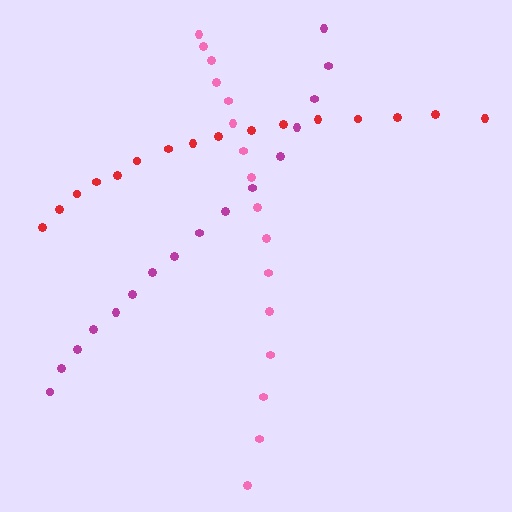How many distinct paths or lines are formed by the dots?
There are 3 distinct paths.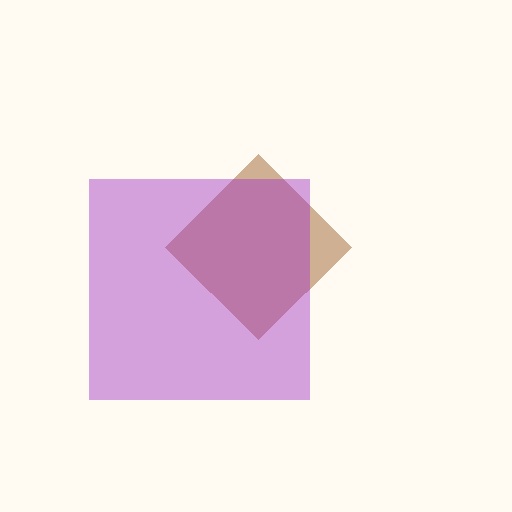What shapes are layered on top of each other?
The layered shapes are: a brown diamond, a purple square.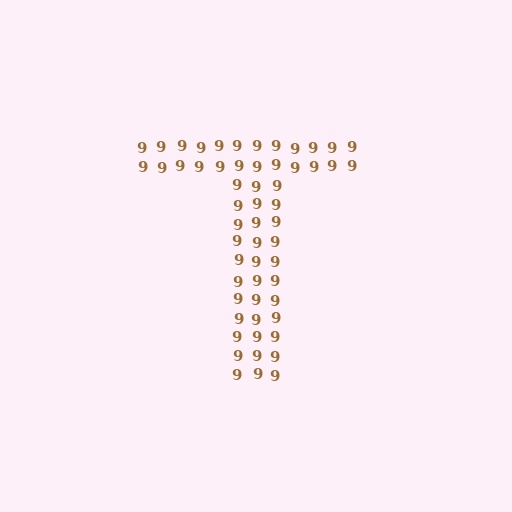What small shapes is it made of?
It is made of small digit 9's.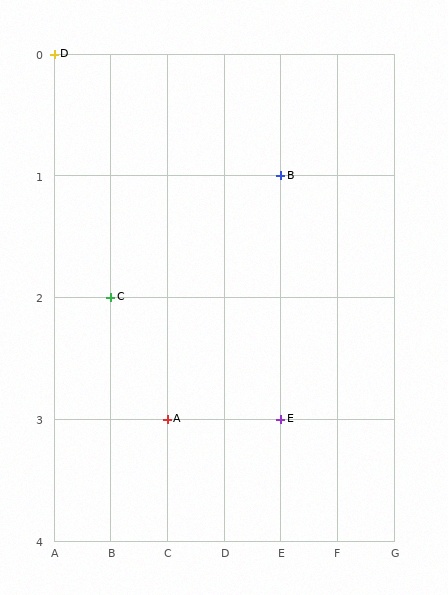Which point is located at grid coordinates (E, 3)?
Point E is at (E, 3).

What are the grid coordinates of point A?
Point A is at grid coordinates (C, 3).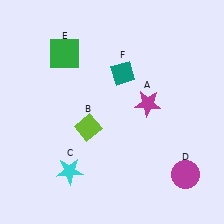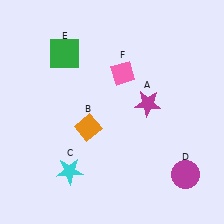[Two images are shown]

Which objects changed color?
B changed from lime to orange. F changed from teal to pink.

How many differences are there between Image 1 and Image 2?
There are 2 differences between the two images.